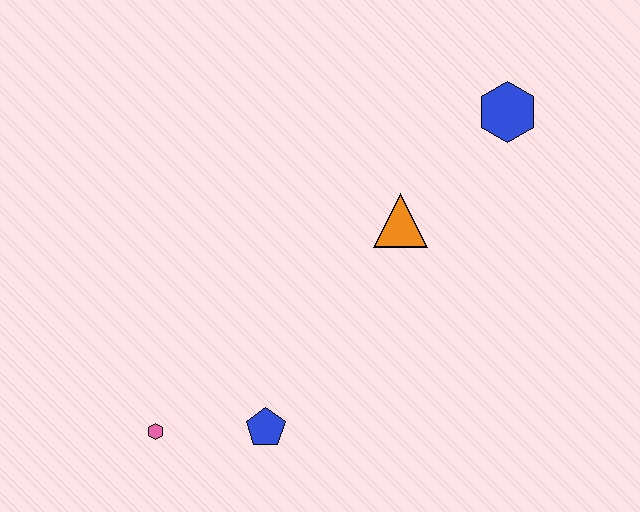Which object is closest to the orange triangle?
The blue hexagon is closest to the orange triangle.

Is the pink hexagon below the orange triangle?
Yes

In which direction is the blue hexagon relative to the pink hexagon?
The blue hexagon is to the right of the pink hexagon.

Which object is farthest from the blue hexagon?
The pink hexagon is farthest from the blue hexagon.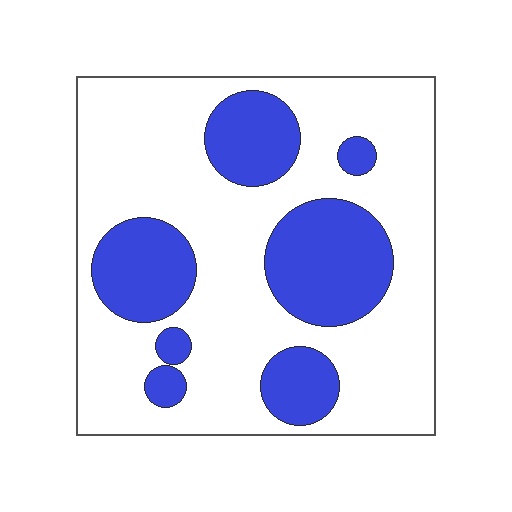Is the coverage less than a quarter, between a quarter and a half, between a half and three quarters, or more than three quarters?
Between a quarter and a half.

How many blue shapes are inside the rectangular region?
7.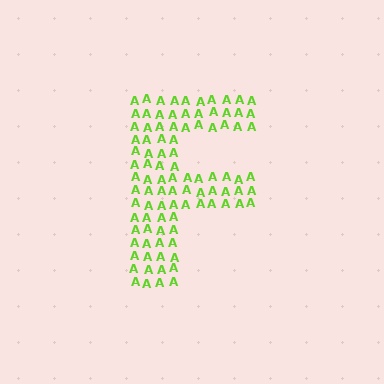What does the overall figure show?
The overall figure shows the letter F.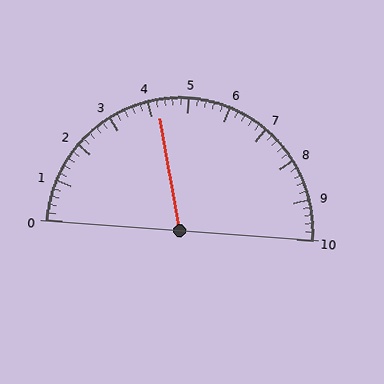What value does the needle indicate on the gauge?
The needle indicates approximately 4.2.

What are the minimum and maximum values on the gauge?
The gauge ranges from 0 to 10.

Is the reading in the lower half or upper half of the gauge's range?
The reading is in the lower half of the range (0 to 10).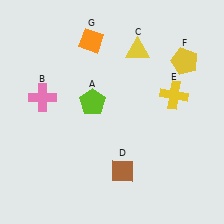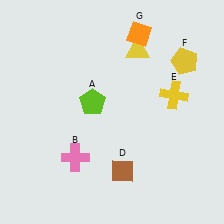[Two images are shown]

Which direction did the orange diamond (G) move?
The orange diamond (G) moved right.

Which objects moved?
The objects that moved are: the pink cross (B), the orange diamond (G).